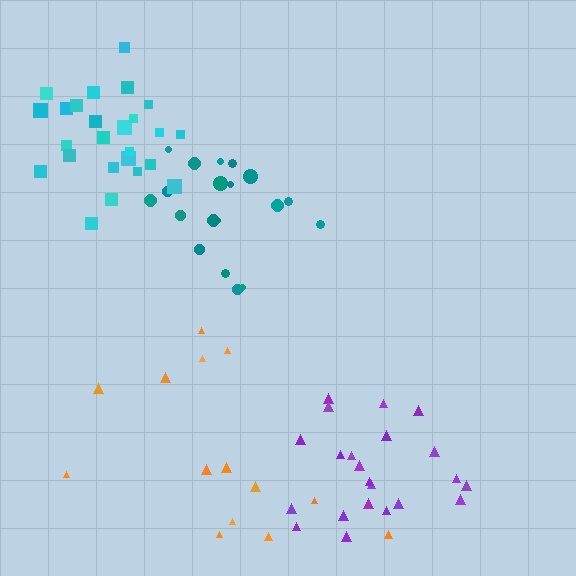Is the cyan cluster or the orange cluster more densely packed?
Cyan.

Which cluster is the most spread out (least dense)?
Orange.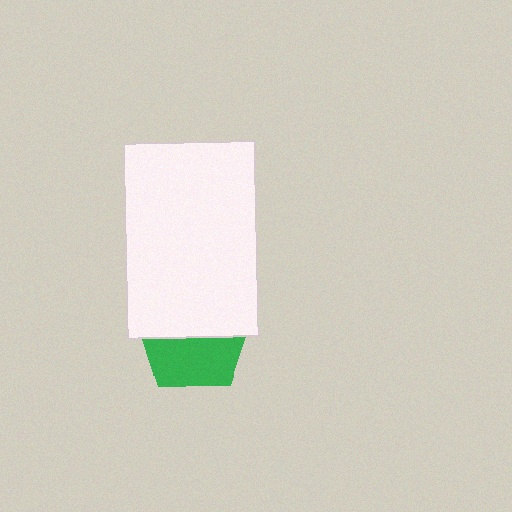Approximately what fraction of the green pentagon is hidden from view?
Roughly 54% of the green pentagon is hidden behind the white rectangle.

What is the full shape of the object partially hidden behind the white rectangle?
The partially hidden object is a green pentagon.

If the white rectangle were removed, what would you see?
You would see the complete green pentagon.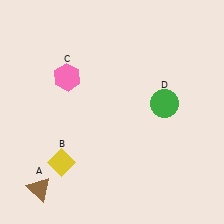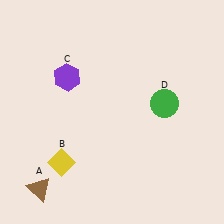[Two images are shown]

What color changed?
The hexagon (C) changed from pink in Image 1 to purple in Image 2.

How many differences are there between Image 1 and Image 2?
There is 1 difference between the two images.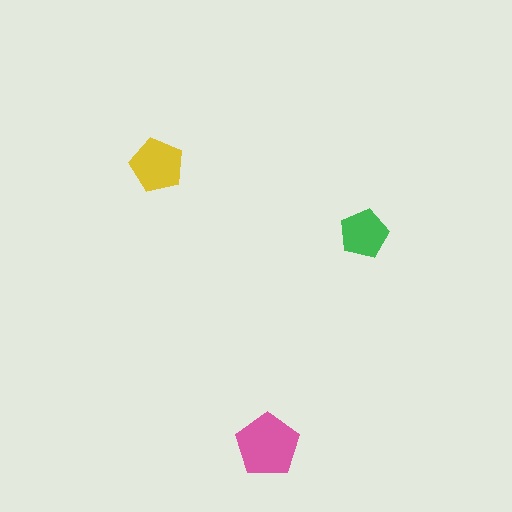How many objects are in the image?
There are 3 objects in the image.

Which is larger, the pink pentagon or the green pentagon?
The pink one.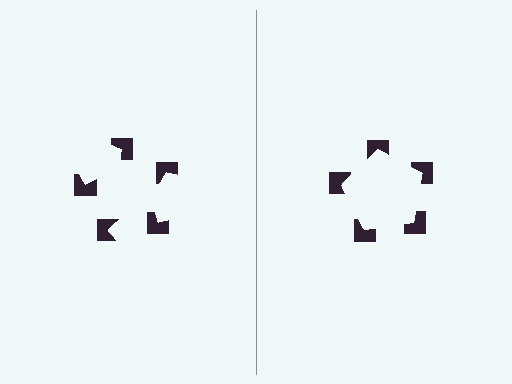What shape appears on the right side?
An illusory pentagon.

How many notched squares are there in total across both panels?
10 — 5 on each side.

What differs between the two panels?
The notched squares are positioned identically on both sides; only the wedge orientations differ. On the right they align to a pentagon; on the left they are misaligned.